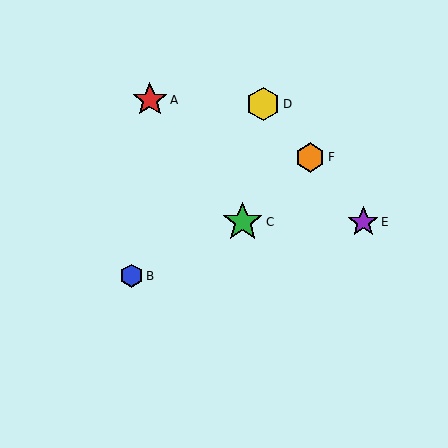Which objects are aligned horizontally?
Objects C, E are aligned horizontally.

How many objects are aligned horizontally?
2 objects (C, E) are aligned horizontally.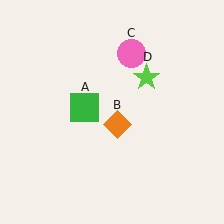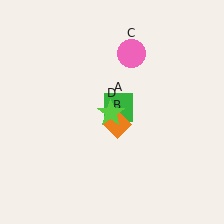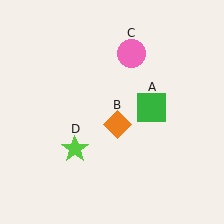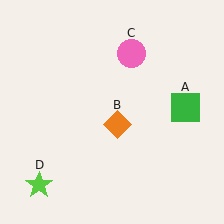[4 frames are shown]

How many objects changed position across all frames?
2 objects changed position: green square (object A), lime star (object D).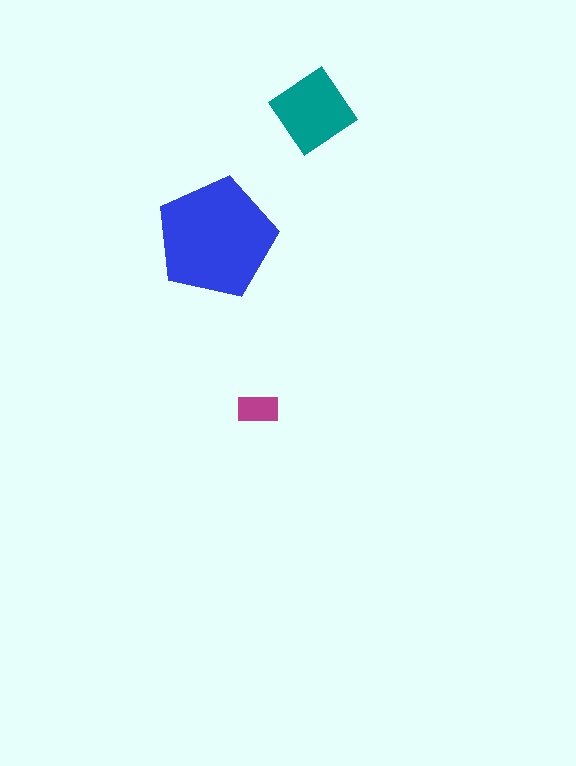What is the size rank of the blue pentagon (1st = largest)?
1st.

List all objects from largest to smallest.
The blue pentagon, the teal diamond, the magenta rectangle.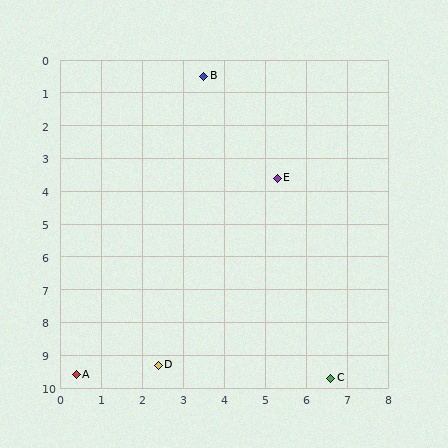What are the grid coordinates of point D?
Point D is at approximately (2.4, 9.3).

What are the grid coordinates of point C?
Point C is at approximately (6.6, 9.7).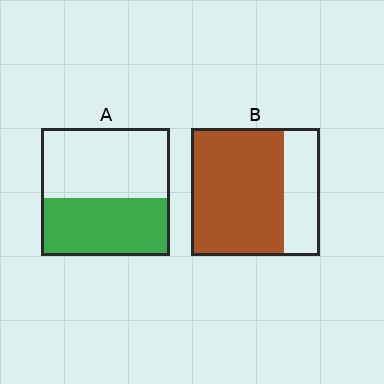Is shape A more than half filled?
No.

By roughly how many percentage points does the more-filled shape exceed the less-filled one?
By roughly 25 percentage points (B over A).